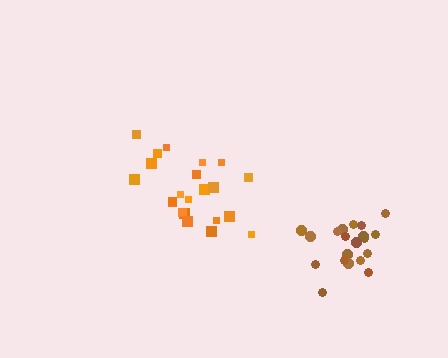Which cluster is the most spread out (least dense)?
Orange.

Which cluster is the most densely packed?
Brown.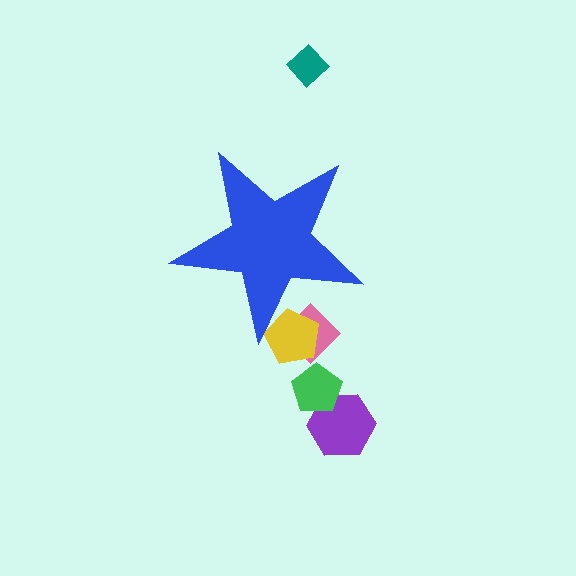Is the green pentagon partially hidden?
No, the green pentagon is fully visible.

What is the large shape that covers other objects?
A blue star.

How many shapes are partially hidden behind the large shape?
2 shapes are partially hidden.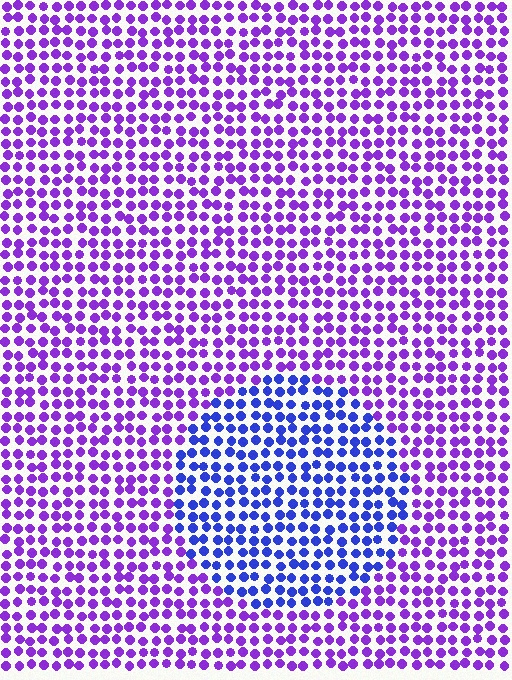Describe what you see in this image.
The image is filled with small purple elements in a uniform arrangement. A circle-shaped region is visible where the elements are tinted to a slightly different hue, forming a subtle color boundary.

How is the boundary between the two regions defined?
The boundary is defined purely by a slight shift in hue (about 40 degrees). Spacing, size, and orientation are identical on both sides.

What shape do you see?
I see a circle.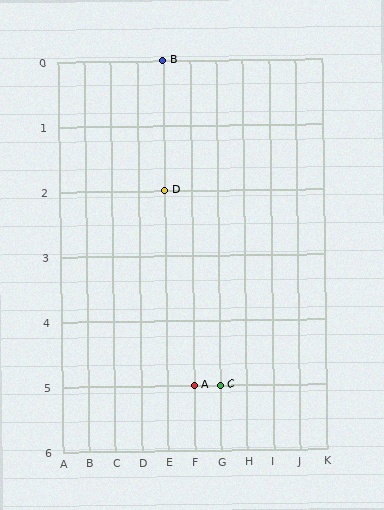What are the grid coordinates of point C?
Point C is at grid coordinates (G, 5).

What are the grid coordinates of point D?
Point D is at grid coordinates (E, 2).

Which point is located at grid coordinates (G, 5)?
Point C is at (G, 5).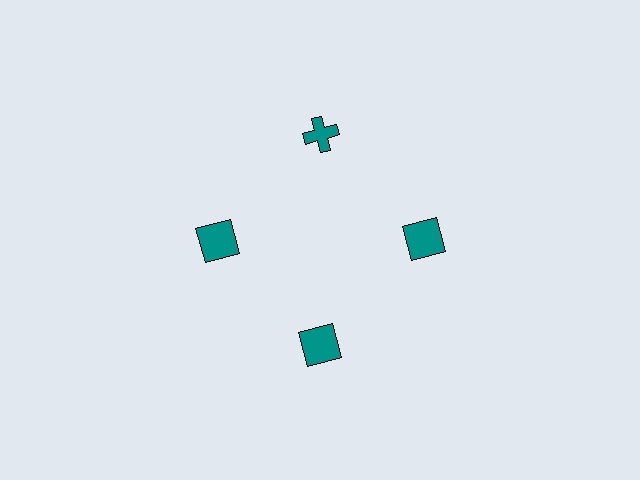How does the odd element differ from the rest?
It has a different shape: cross instead of square.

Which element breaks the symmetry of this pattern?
The teal cross at roughly the 12 o'clock position breaks the symmetry. All other shapes are teal squares.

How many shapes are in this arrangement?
There are 4 shapes arranged in a ring pattern.